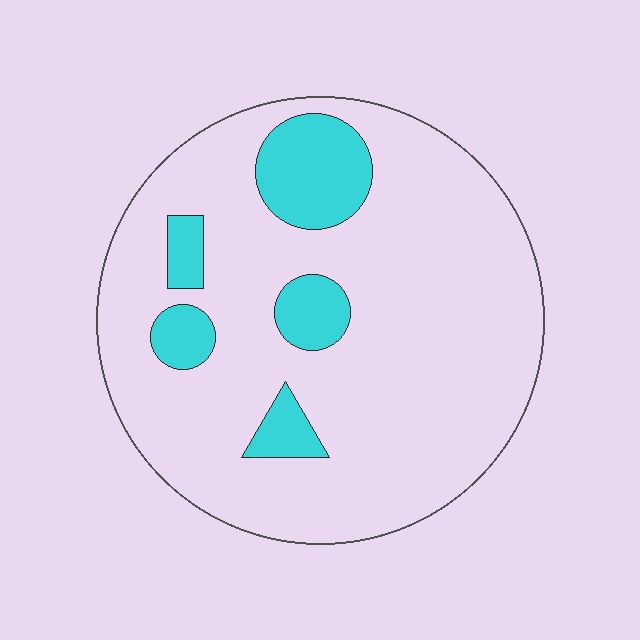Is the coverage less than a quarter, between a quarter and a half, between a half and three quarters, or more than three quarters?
Less than a quarter.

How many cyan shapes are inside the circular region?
5.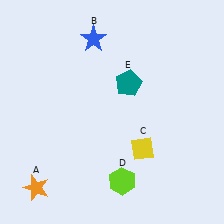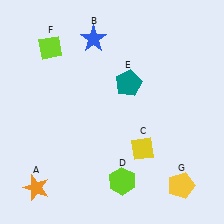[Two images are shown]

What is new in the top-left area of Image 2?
A lime diamond (F) was added in the top-left area of Image 2.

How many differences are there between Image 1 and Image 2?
There are 2 differences between the two images.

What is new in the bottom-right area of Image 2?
A yellow pentagon (G) was added in the bottom-right area of Image 2.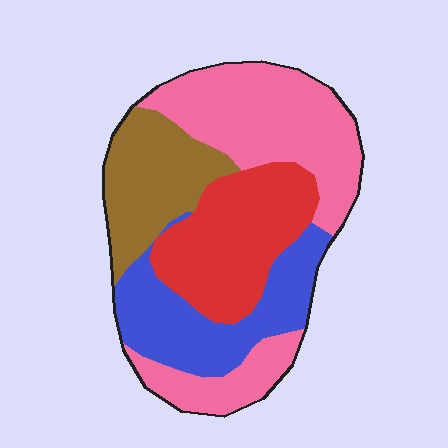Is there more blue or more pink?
Pink.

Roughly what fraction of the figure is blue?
Blue covers 21% of the figure.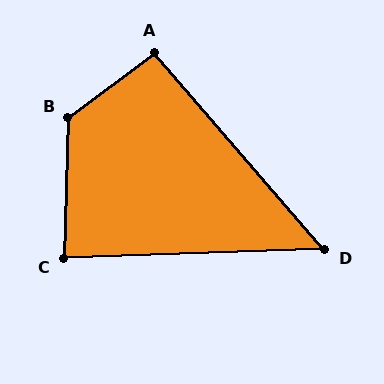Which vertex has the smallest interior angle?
D, at approximately 51 degrees.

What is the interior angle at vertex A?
Approximately 94 degrees (approximately right).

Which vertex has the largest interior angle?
B, at approximately 129 degrees.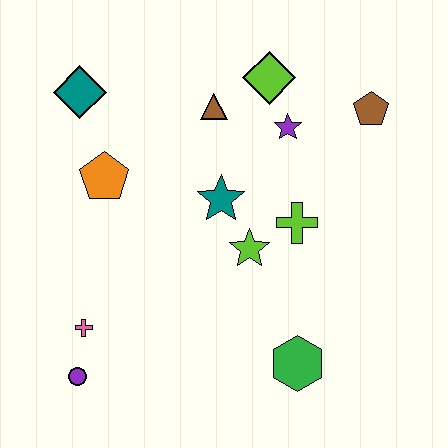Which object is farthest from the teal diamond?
The green hexagon is farthest from the teal diamond.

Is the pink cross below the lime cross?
Yes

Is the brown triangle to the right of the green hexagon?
No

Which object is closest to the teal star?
The lime star is closest to the teal star.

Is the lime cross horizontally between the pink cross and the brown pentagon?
Yes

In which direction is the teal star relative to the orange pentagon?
The teal star is to the right of the orange pentagon.